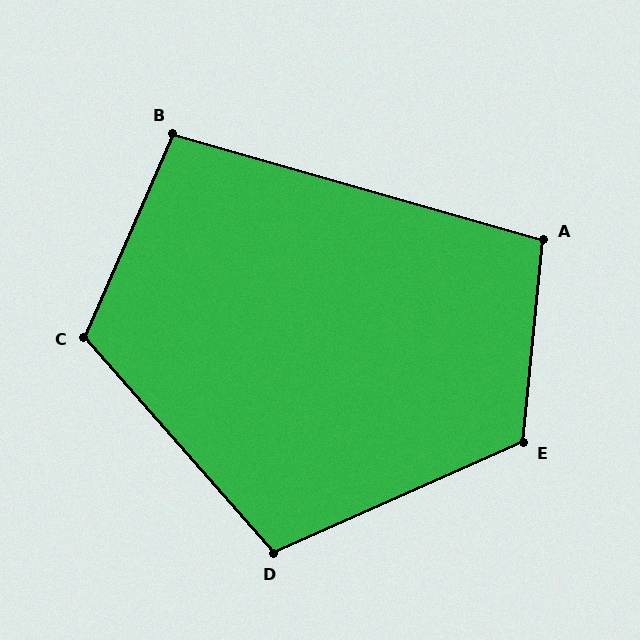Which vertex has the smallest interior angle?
B, at approximately 98 degrees.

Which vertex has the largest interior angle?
E, at approximately 119 degrees.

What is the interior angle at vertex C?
Approximately 115 degrees (obtuse).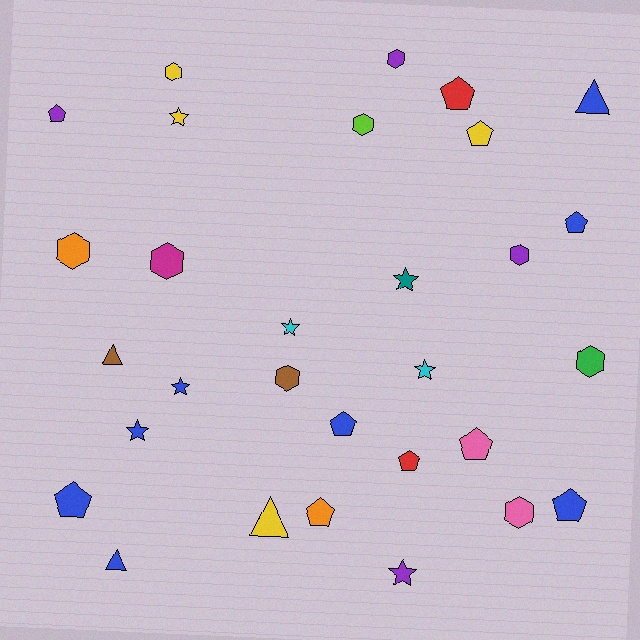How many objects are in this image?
There are 30 objects.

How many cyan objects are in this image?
There are 2 cyan objects.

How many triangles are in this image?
There are 4 triangles.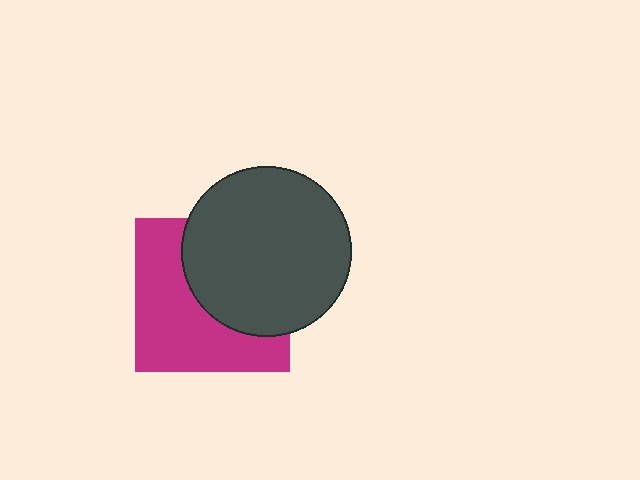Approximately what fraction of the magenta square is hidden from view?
Roughly 48% of the magenta square is hidden behind the dark gray circle.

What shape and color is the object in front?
The object in front is a dark gray circle.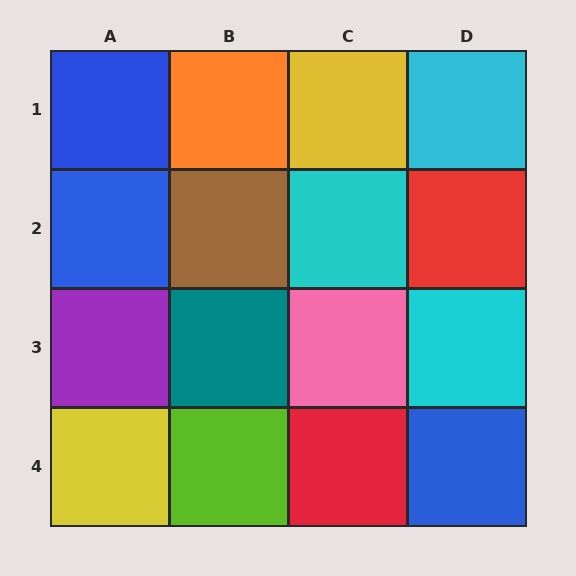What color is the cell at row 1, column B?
Orange.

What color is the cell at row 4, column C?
Red.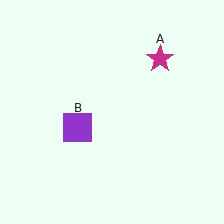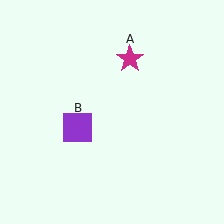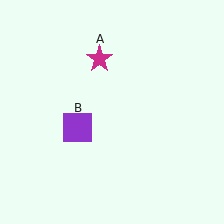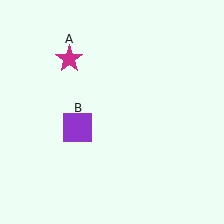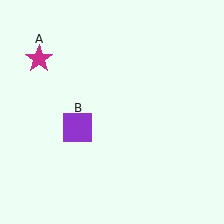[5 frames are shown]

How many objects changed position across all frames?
1 object changed position: magenta star (object A).